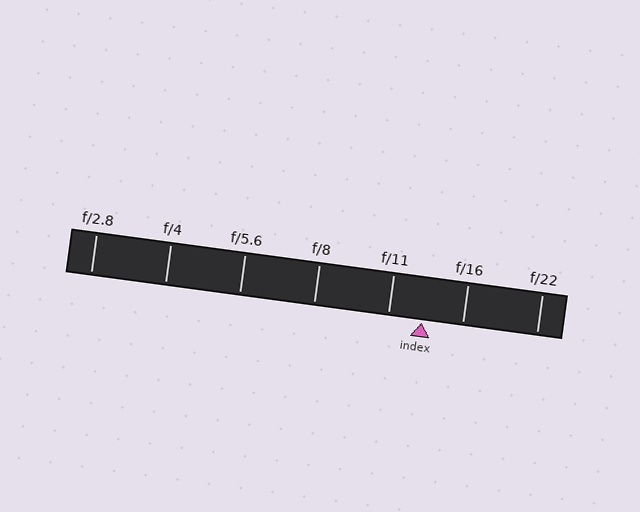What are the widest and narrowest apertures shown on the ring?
The widest aperture shown is f/2.8 and the narrowest is f/22.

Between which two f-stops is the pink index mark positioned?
The index mark is between f/11 and f/16.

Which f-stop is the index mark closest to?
The index mark is closest to f/11.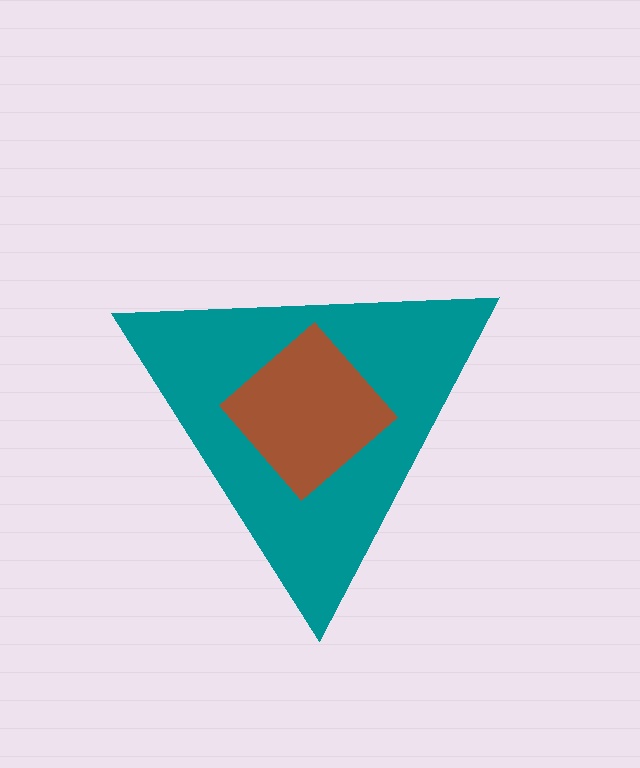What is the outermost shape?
The teal triangle.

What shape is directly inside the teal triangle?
The brown diamond.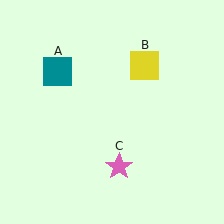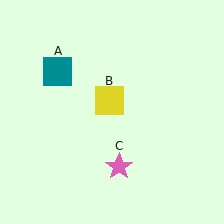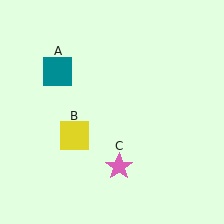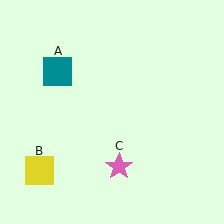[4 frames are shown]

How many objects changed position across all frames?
1 object changed position: yellow square (object B).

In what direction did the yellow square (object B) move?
The yellow square (object B) moved down and to the left.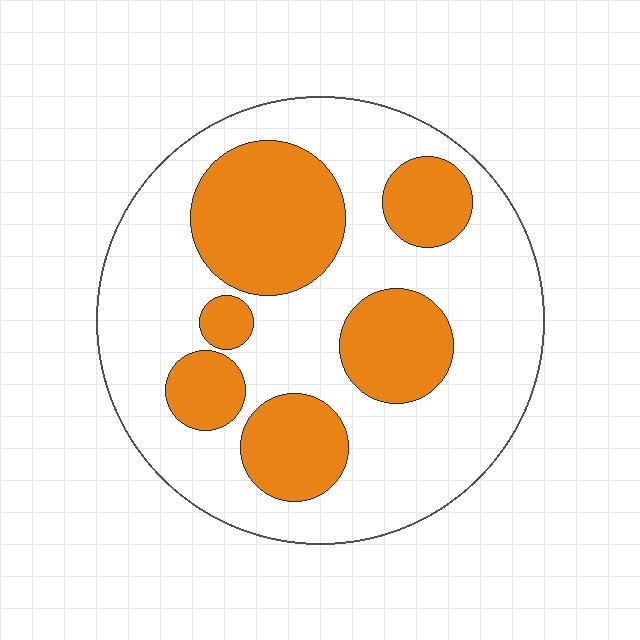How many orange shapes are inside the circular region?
6.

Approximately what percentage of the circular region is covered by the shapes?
Approximately 35%.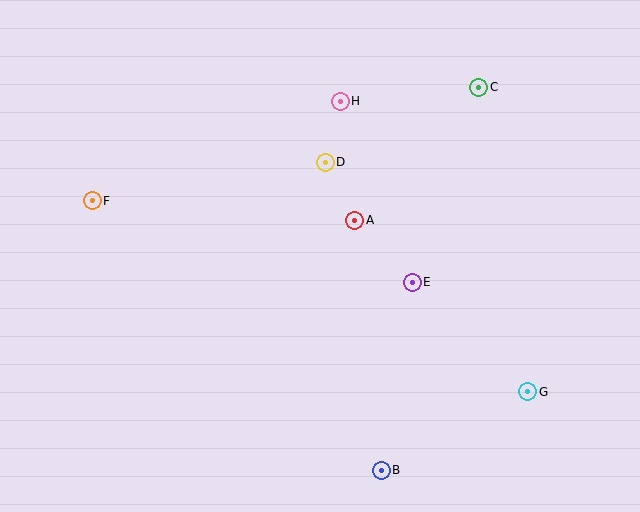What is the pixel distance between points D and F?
The distance between D and F is 236 pixels.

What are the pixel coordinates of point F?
Point F is at (92, 201).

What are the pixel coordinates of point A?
Point A is at (355, 220).